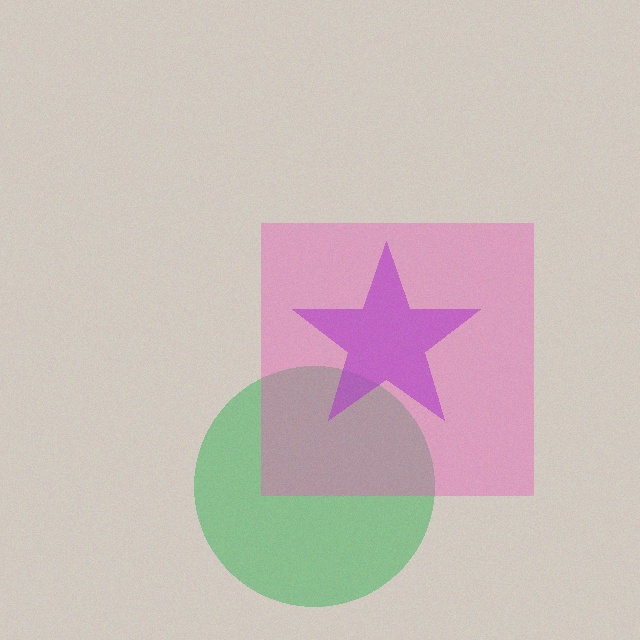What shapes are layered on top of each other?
The layered shapes are: a green circle, a purple star, a pink square.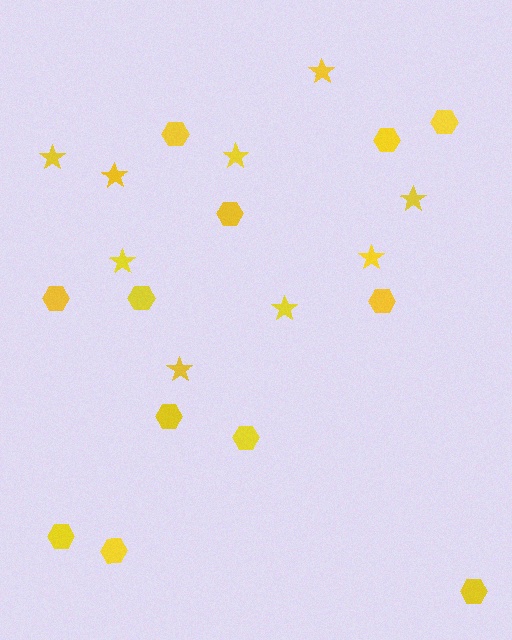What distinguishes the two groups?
There are 2 groups: one group of hexagons (12) and one group of stars (9).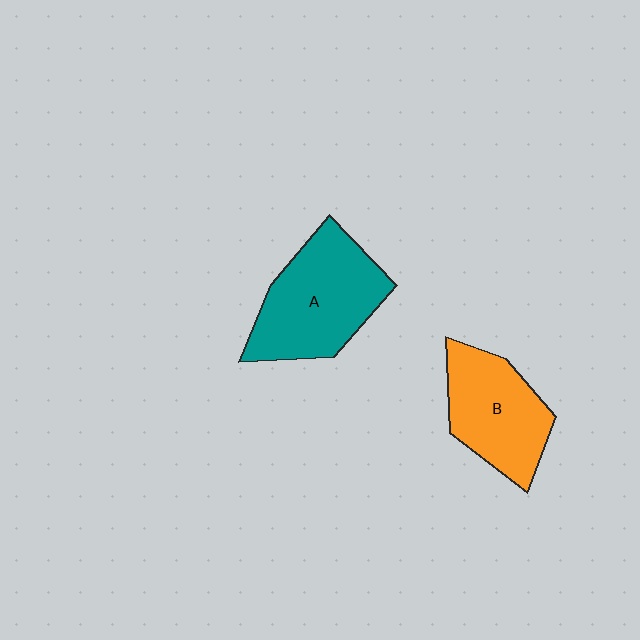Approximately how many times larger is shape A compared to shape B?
Approximately 1.2 times.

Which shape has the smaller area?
Shape B (orange).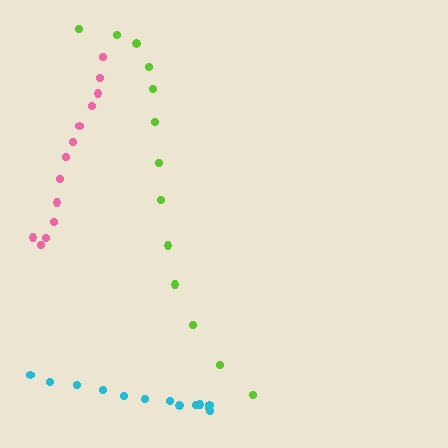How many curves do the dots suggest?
There are 3 distinct paths.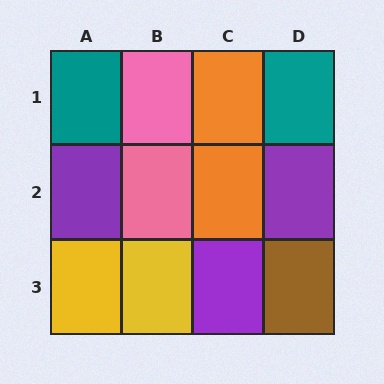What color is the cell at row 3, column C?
Purple.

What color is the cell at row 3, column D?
Brown.